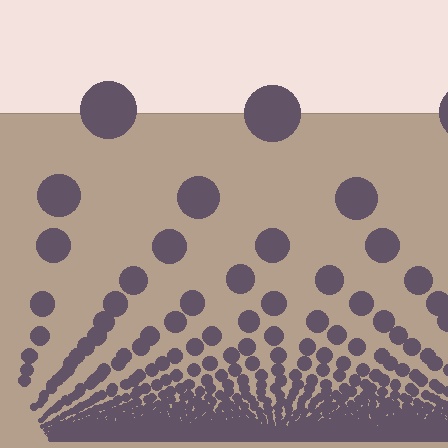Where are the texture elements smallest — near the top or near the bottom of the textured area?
Near the bottom.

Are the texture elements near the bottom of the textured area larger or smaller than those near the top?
Smaller. The gradient is inverted — elements near the bottom are smaller and denser.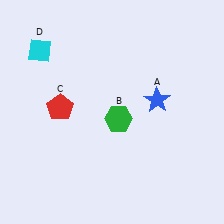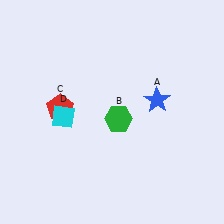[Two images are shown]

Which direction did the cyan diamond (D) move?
The cyan diamond (D) moved down.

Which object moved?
The cyan diamond (D) moved down.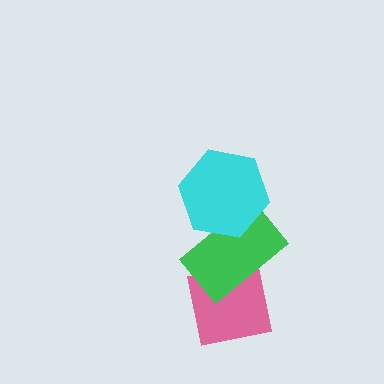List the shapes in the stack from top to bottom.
From top to bottom: the cyan hexagon, the green rectangle, the pink square.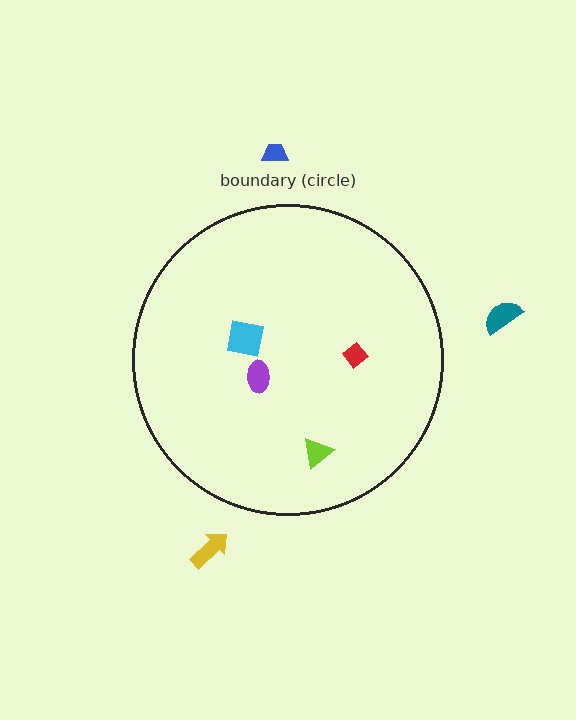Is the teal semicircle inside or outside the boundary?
Outside.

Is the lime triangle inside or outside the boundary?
Inside.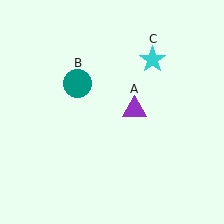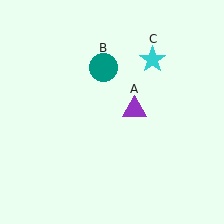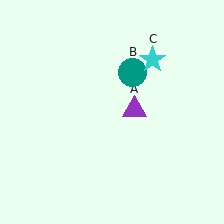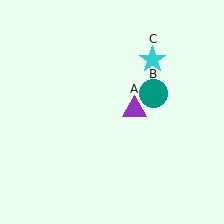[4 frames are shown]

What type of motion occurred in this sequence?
The teal circle (object B) rotated clockwise around the center of the scene.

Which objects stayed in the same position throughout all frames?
Purple triangle (object A) and cyan star (object C) remained stationary.